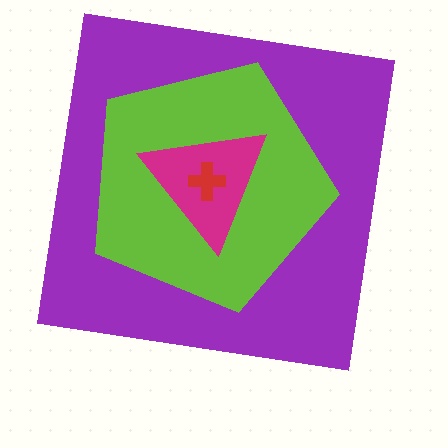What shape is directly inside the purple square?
The lime pentagon.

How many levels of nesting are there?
4.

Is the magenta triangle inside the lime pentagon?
Yes.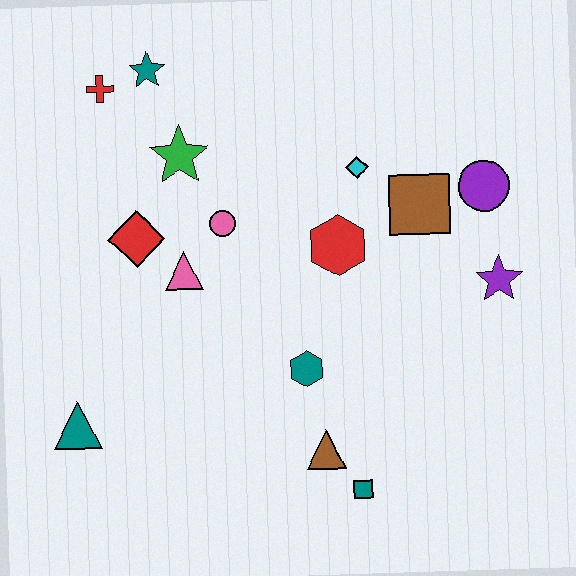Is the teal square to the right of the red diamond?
Yes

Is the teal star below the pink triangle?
No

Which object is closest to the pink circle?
The pink triangle is closest to the pink circle.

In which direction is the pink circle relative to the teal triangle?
The pink circle is above the teal triangle.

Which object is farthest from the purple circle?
The teal triangle is farthest from the purple circle.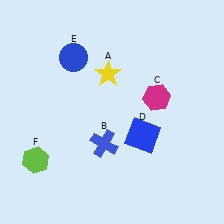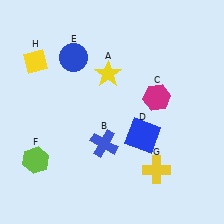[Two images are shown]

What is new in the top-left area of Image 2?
A yellow diamond (H) was added in the top-left area of Image 2.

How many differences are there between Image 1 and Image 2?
There are 2 differences between the two images.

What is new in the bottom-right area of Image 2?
A yellow cross (G) was added in the bottom-right area of Image 2.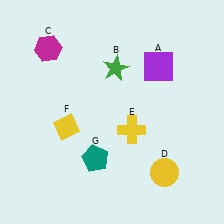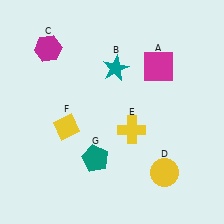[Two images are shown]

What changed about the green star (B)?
In Image 1, B is green. In Image 2, it changed to teal.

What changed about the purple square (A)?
In Image 1, A is purple. In Image 2, it changed to magenta.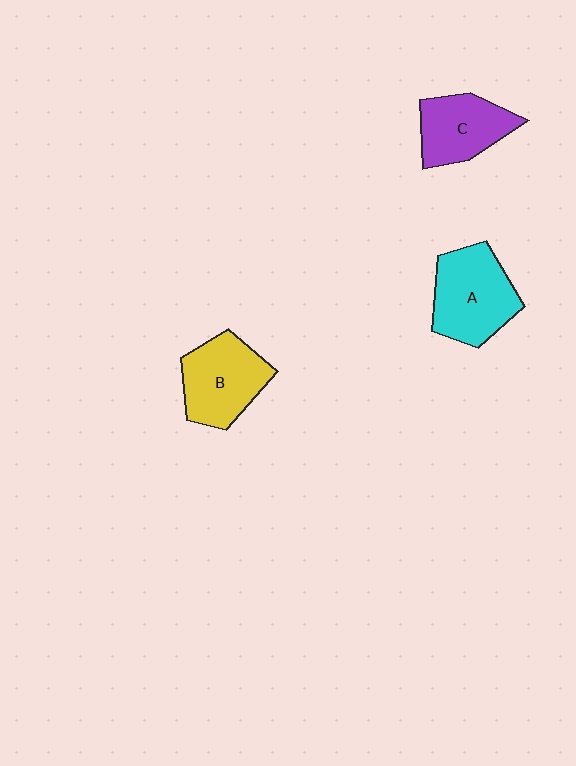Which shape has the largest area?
Shape A (cyan).